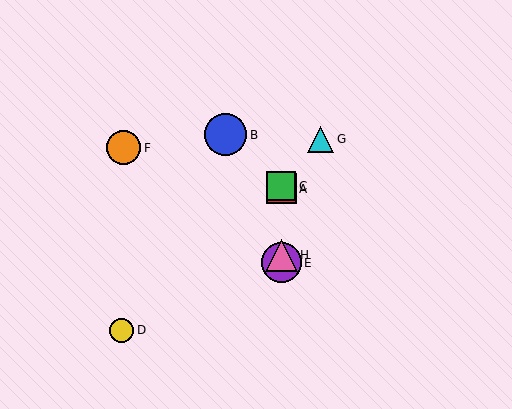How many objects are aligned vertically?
4 objects (A, C, E, H) are aligned vertically.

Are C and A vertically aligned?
Yes, both are at x≈281.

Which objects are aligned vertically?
Objects A, C, E, H are aligned vertically.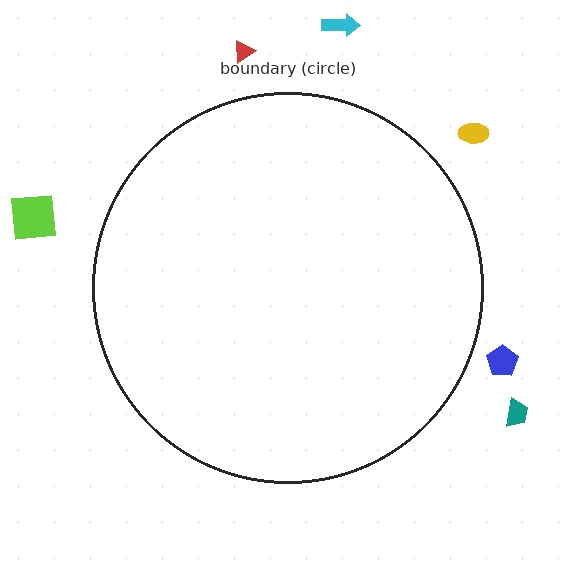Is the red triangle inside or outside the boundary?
Outside.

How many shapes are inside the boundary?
0 inside, 6 outside.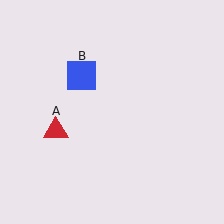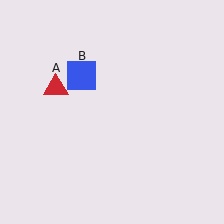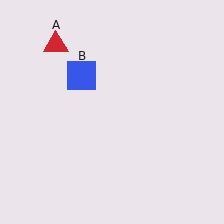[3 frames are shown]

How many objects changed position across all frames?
1 object changed position: red triangle (object A).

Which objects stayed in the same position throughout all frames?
Blue square (object B) remained stationary.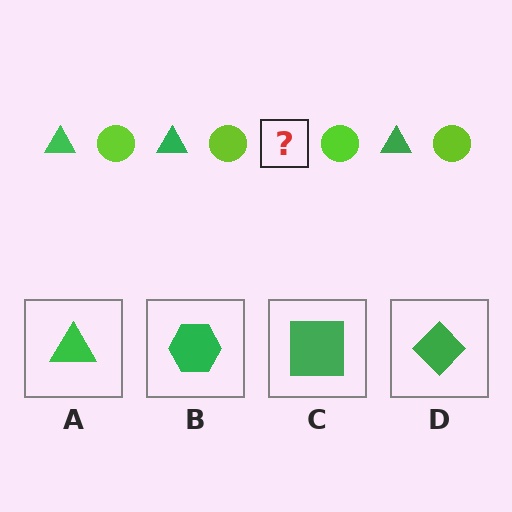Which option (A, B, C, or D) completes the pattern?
A.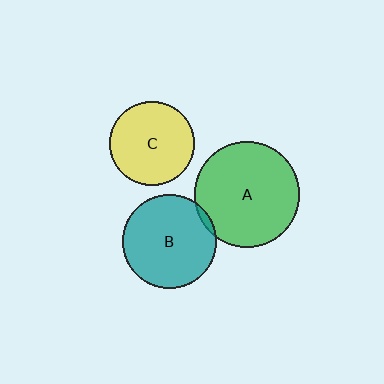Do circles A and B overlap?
Yes.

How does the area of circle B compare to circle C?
Approximately 1.2 times.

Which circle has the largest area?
Circle A (green).